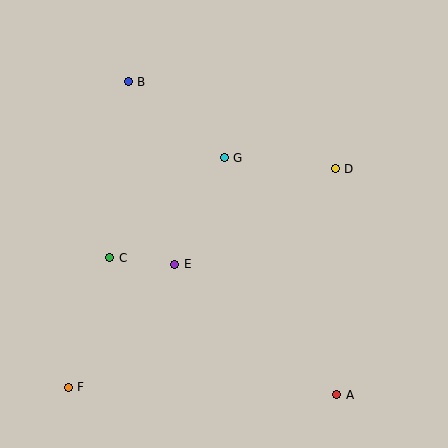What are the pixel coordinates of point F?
Point F is at (68, 387).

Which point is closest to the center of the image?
Point E at (175, 265) is closest to the center.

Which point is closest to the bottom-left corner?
Point F is closest to the bottom-left corner.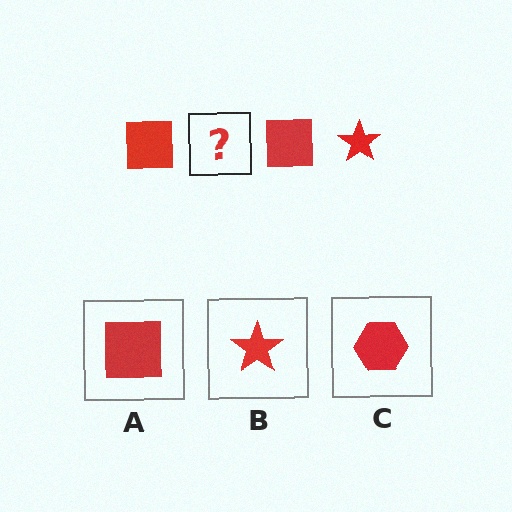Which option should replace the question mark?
Option B.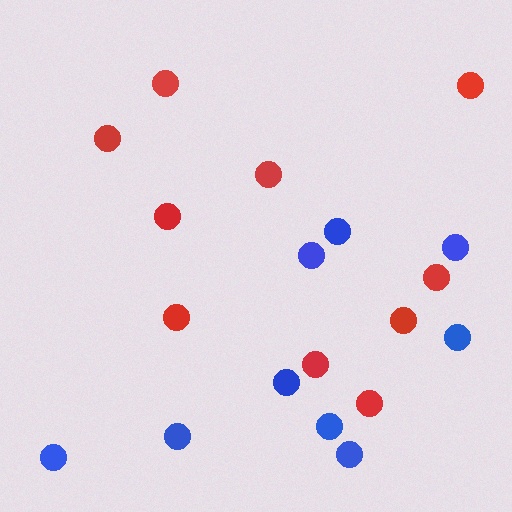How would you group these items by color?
There are 2 groups: one group of red circles (10) and one group of blue circles (9).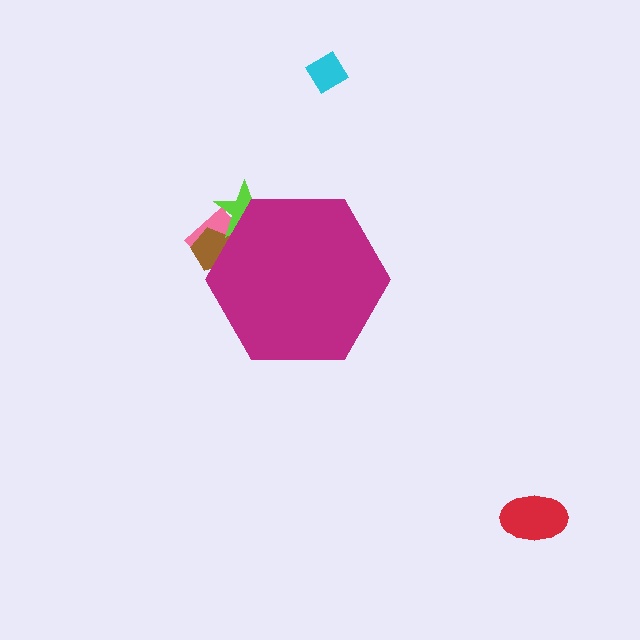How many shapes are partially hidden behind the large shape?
3 shapes are partially hidden.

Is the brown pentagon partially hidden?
Yes, the brown pentagon is partially hidden behind the magenta hexagon.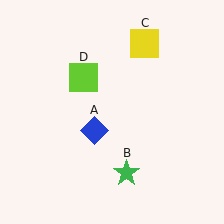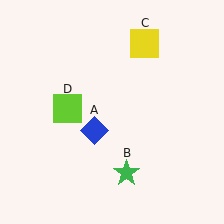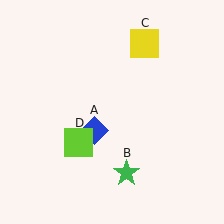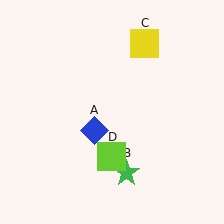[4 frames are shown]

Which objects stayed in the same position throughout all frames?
Blue diamond (object A) and green star (object B) and yellow square (object C) remained stationary.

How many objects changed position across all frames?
1 object changed position: lime square (object D).